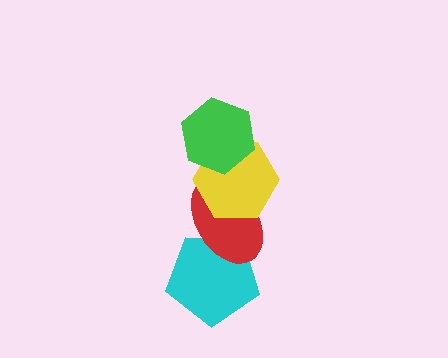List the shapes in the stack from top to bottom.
From top to bottom: the green hexagon, the yellow hexagon, the red ellipse, the cyan pentagon.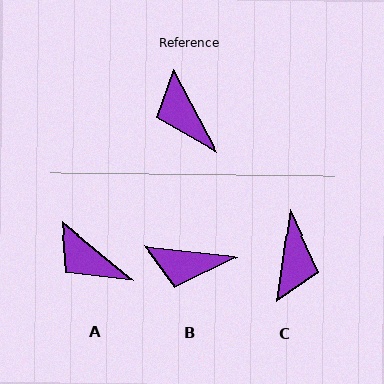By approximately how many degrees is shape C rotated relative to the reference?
Approximately 144 degrees counter-clockwise.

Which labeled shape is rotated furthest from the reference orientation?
C, about 144 degrees away.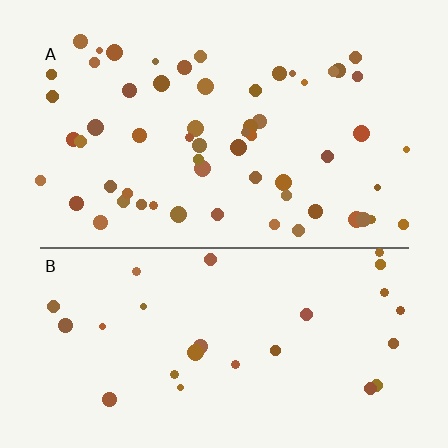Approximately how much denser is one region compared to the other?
Approximately 2.2× — region A over region B.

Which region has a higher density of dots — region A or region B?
A (the top).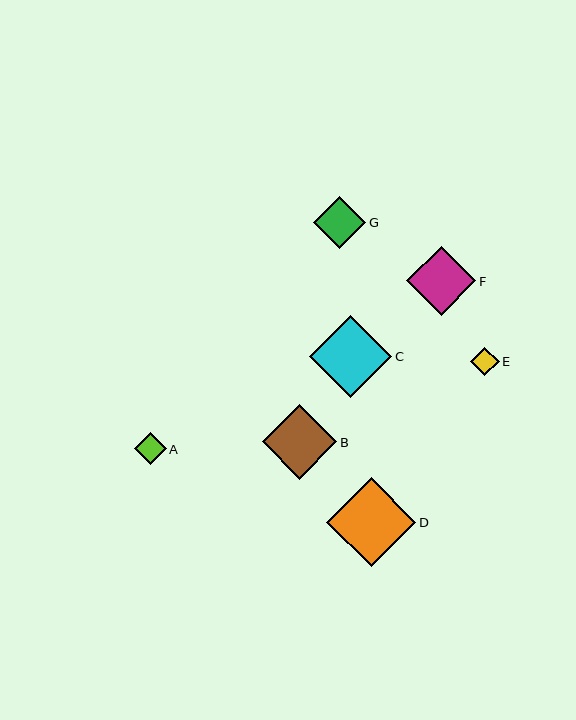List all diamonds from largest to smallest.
From largest to smallest: D, C, B, F, G, A, E.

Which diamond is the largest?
Diamond D is the largest with a size of approximately 89 pixels.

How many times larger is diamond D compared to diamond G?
Diamond D is approximately 1.7 times the size of diamond G.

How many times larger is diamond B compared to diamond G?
Diamond B is approximately 1.4 times the size of diamond G.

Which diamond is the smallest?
Diamond E is the smallest with a size of approximately 28 pixels.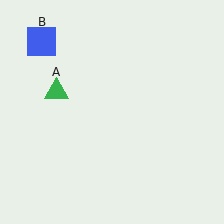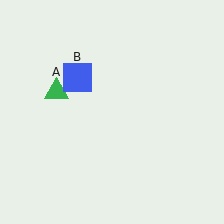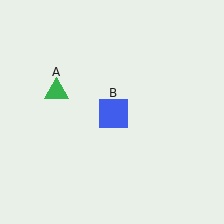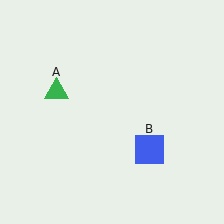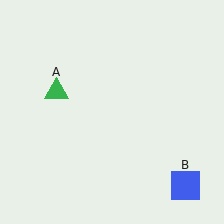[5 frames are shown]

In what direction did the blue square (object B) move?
The blue square (object B) moved down and to the right.